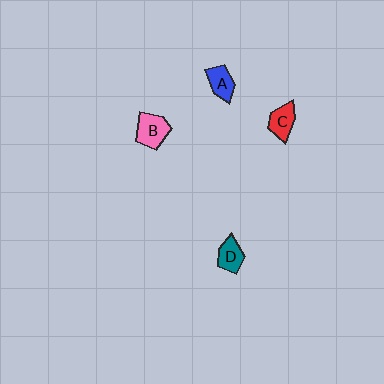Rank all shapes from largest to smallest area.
From largest to smallest: B (pink), C (red), A (blue), D (teal).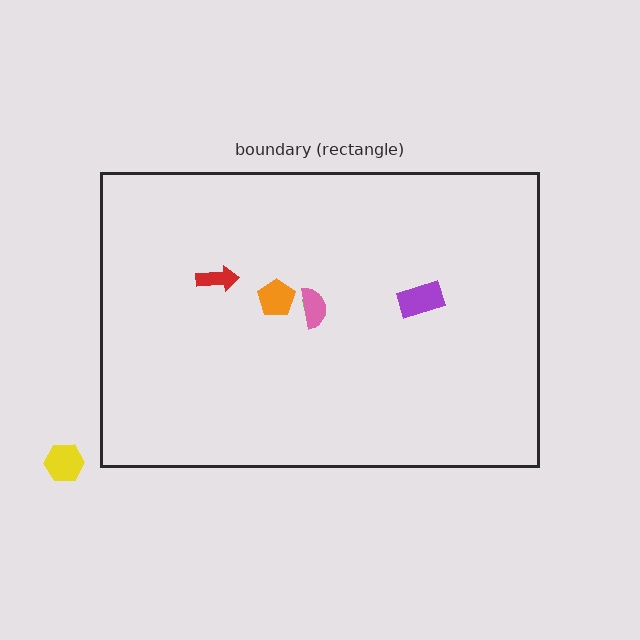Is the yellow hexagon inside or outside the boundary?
Outside.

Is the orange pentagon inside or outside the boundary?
Inside.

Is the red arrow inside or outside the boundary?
Inside.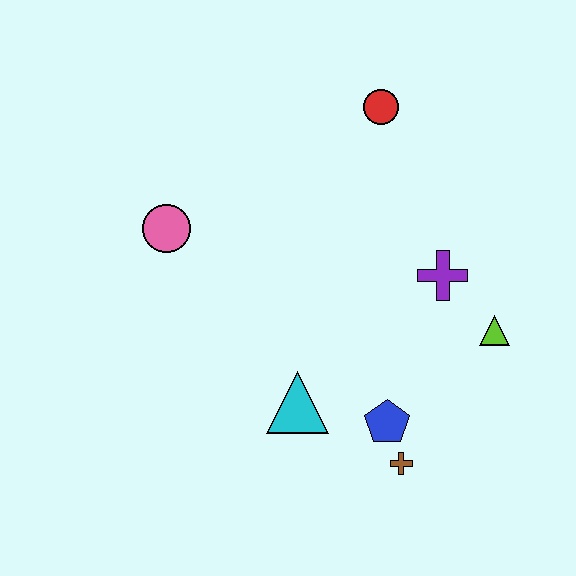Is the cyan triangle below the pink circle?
Yes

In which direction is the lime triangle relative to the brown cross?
The lime triangle is above the brown cross.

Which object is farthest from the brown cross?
The red circle is farthest from the brown cross.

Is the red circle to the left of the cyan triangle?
No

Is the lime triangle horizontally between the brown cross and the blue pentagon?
No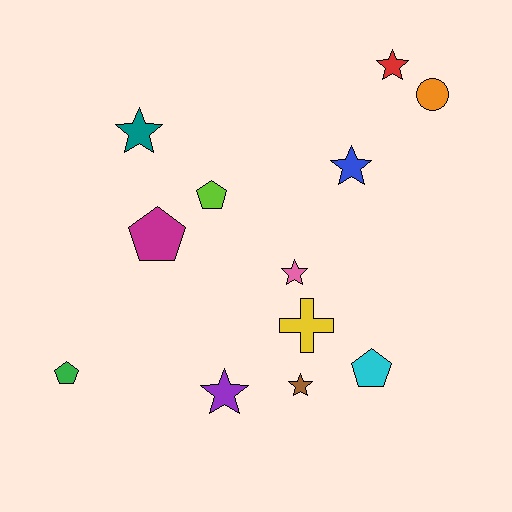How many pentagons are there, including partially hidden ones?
There are 4 pentagons.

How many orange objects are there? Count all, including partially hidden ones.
There is 1 orange object.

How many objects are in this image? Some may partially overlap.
There are 12 objects.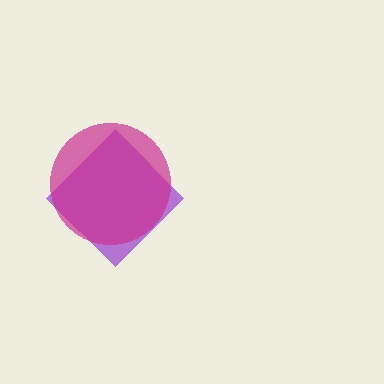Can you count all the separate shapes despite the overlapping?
Yes, there are 2 separate shapes.